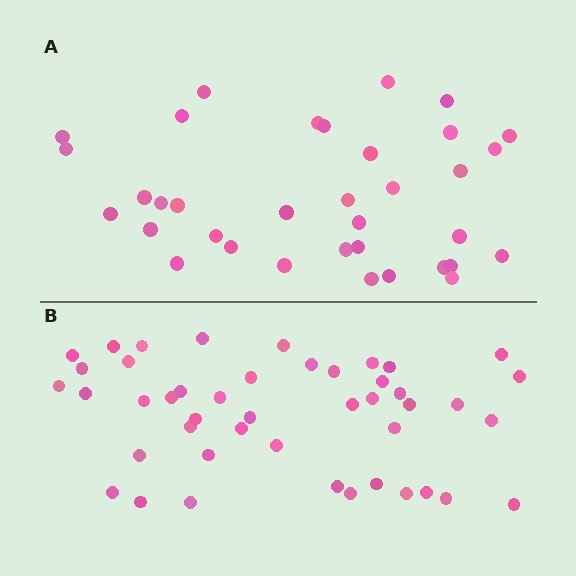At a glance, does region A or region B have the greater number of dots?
Region B (the bottom region) has more dots.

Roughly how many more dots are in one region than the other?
Region B has roughly 10 or so more dots than region A.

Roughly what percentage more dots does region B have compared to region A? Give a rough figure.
About 30% more.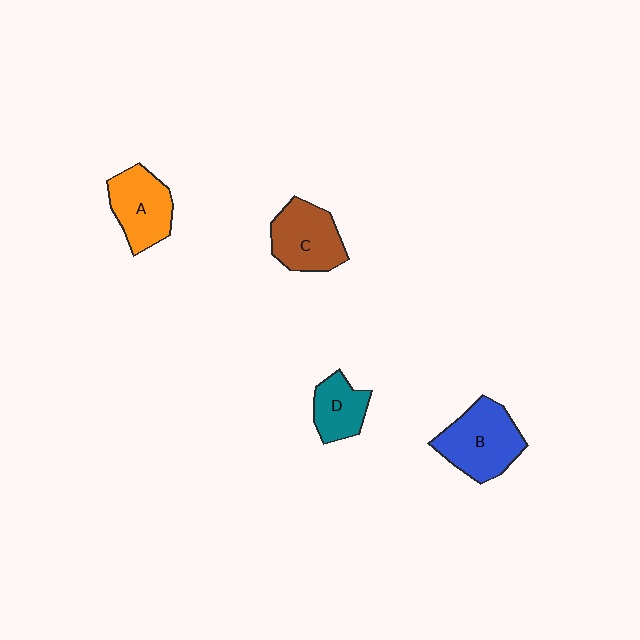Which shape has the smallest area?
Shape D (teal).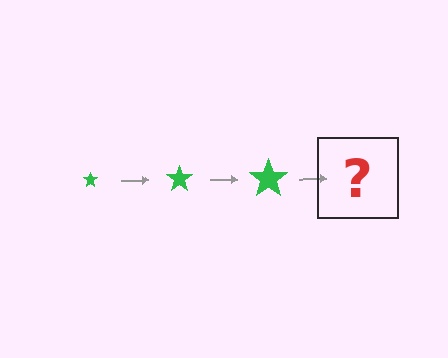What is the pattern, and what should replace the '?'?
The pattern is that the star gets progressively larger each step. The '?' should be a green star, larger than the previous one.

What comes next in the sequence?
The next element should be a green star, larger than the previous one.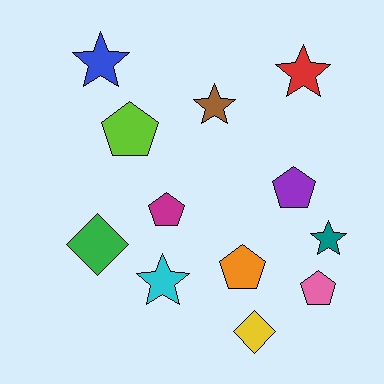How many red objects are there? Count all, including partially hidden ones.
There is 1 red object.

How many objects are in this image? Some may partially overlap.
There are 12 objects.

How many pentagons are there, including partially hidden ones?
There are 5 pentagons.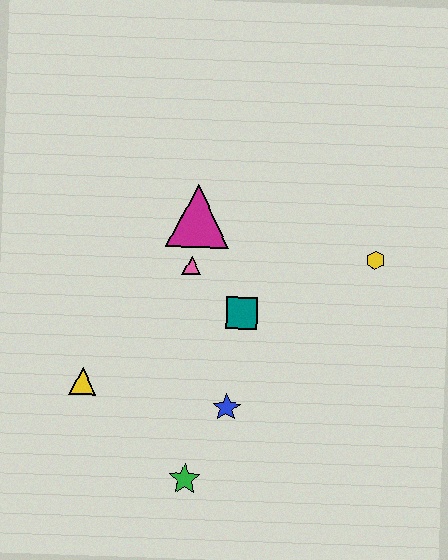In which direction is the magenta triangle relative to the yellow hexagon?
The magenta triangle is to the left of the yellow hexagon.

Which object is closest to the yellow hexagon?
The teal square is closest to the yellow hexagon.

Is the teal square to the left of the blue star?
No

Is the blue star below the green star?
No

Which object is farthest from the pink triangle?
The green star is farthest from the pink triangle.